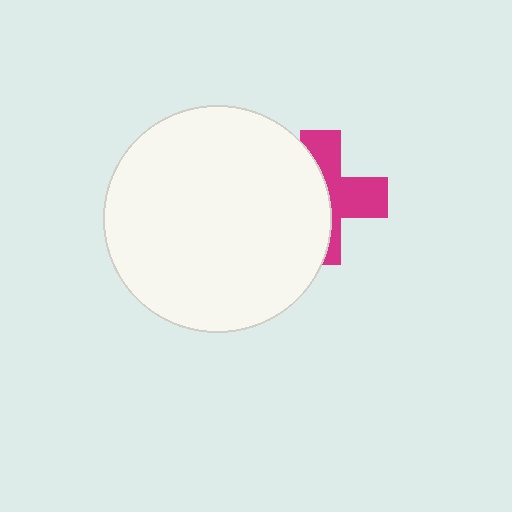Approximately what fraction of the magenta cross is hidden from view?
Roughly 53% of the magenta cross is hidden behind the white circle.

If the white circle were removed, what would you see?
You would see the complete magenta cross.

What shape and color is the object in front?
The object in front is a white circle.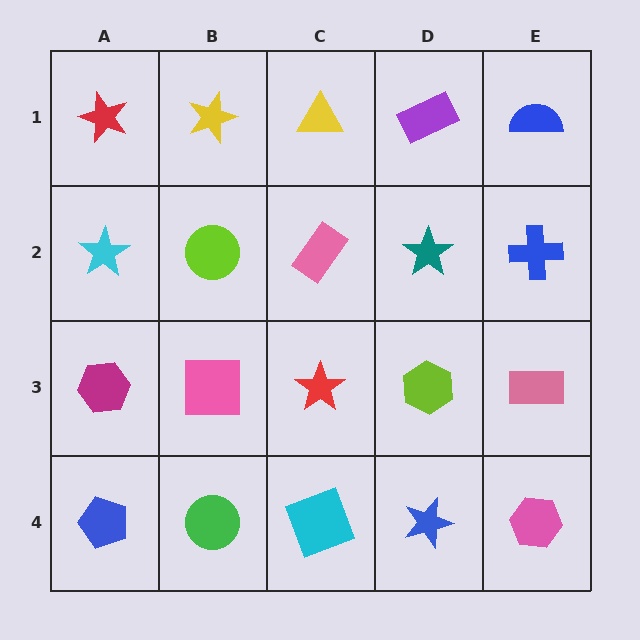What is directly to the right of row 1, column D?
A blue semicircle.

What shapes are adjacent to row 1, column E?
A blue cross (row 2, column E), a purple rectangle (row 1, column D).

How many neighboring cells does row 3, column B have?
4.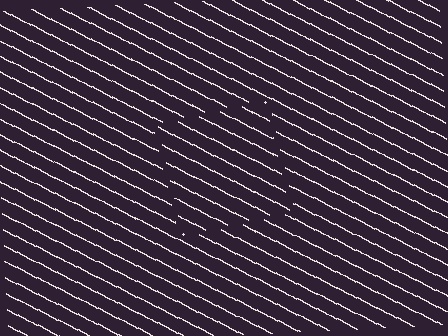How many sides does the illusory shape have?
4 sides — the line-ends trace a square.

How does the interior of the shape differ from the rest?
The interior of the shape contains the same grating, shifted by half a period — the contour is defined by the phase discontinuity where line-ends from the inner and outer gratings abut.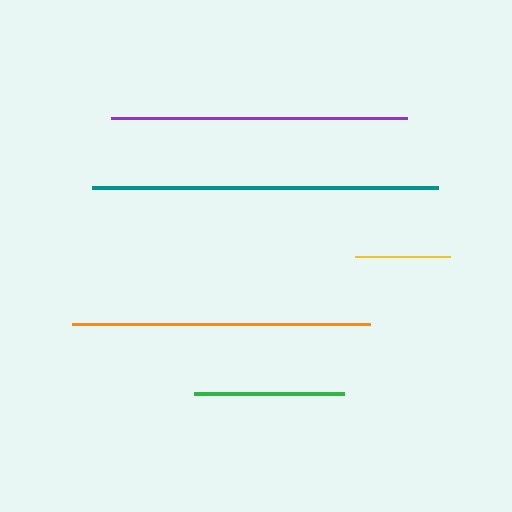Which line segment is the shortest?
The yellow line is the shortest at approximately 95 pixels.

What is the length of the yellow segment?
The yellow segment is approximately 95 pixels long.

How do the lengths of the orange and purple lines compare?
The orange and purple lines are approximately the same length.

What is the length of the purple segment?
The purple segment is approximately 296 pixels long.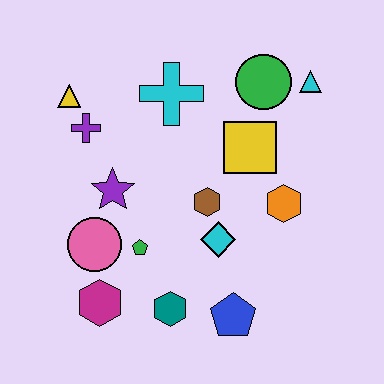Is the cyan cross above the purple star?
Yes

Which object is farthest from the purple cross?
The blue pentagon is farthest from the purple cross.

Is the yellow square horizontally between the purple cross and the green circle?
Yes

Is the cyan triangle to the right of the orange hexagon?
Yes